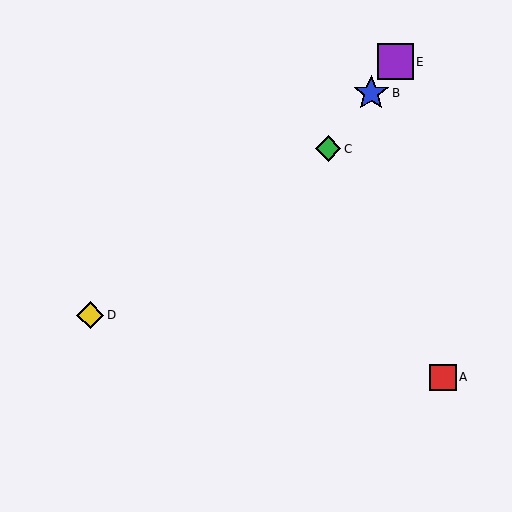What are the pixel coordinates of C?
Object C is at (328, 149).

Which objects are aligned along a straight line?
Objects B, C, E are aligned along a straight line.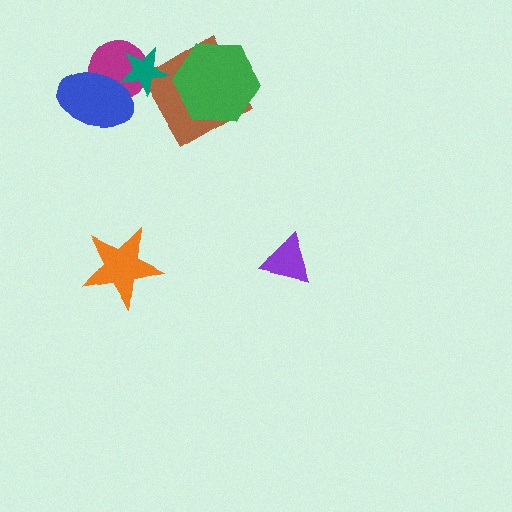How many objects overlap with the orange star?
0 objects overlap with the orange star.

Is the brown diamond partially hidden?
Yes, it is partially covered by another shape.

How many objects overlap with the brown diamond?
2 objects overlap with the brown diamond.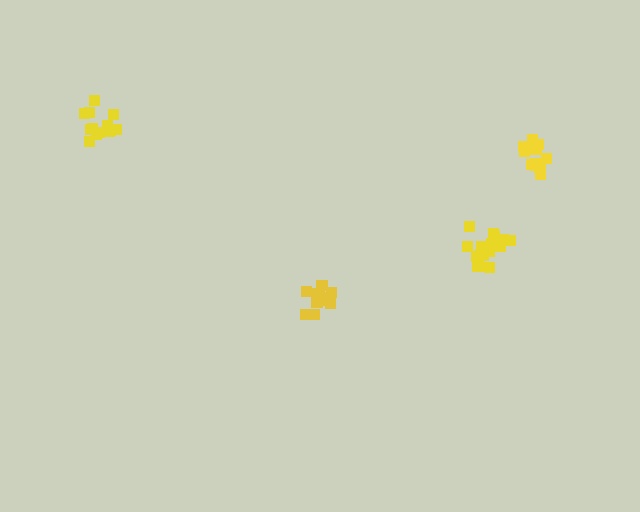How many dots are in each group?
Group 1: 13 dots, Group 2: 14 dots, Group 3: 13 dots, Group 4: 16 dots (56 total).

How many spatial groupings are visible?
There are 4 spatial groupings.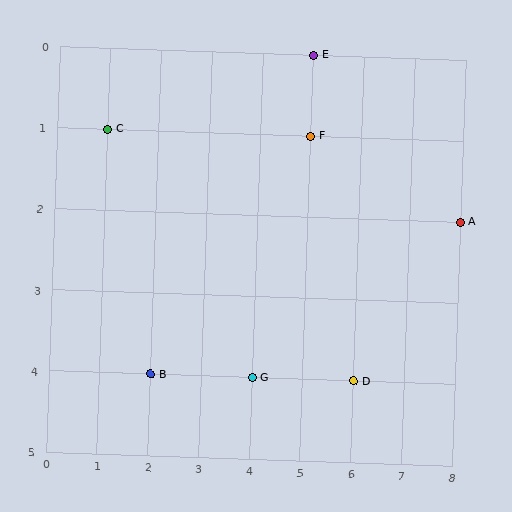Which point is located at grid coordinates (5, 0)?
Point E is at (5, 0).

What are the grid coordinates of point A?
Point A is at grid coordinates (8, 2).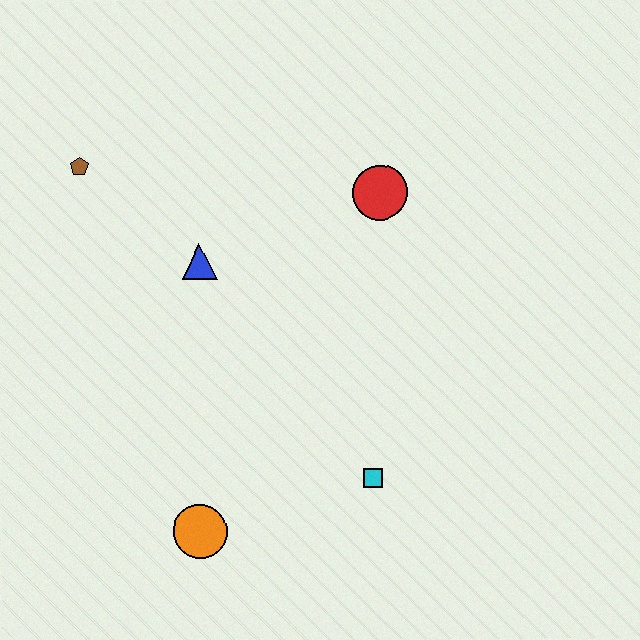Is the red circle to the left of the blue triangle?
No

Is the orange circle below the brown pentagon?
Yes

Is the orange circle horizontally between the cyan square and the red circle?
No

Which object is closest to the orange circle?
The cyan square is closest to the orange circle.